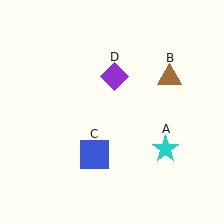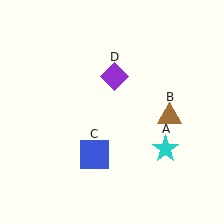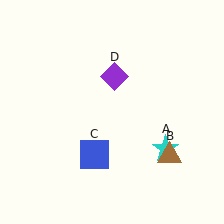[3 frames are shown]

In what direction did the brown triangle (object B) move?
The brown triangle (object B) moved down.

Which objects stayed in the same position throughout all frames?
Cyan star (object A) and blue square (object C) and purple diamond (object D) remained stationary.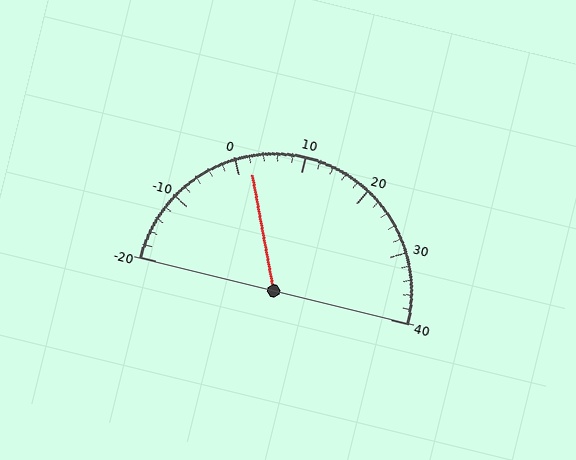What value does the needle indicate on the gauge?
The needle indicates approximately 2.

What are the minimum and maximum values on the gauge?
The gauge ranges from -20 to 40.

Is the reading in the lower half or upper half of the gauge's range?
The reading is in the lower half of the range (-20 to 40).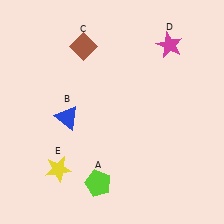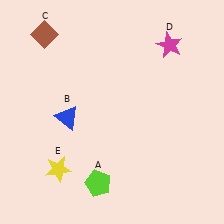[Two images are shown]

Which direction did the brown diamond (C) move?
The brown diamond (C) moved left.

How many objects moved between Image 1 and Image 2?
1 object moved between the two images.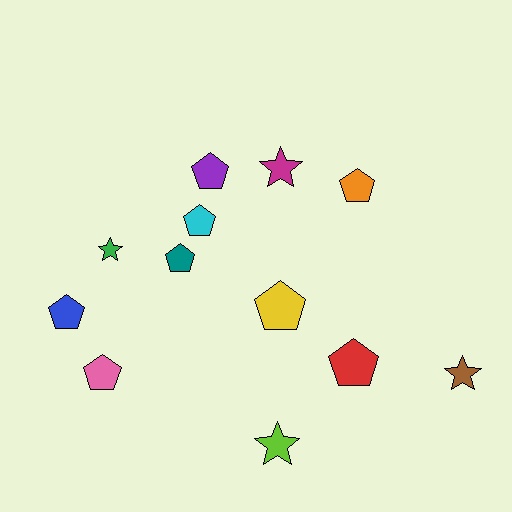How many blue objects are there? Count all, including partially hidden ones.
There is 1 blue object.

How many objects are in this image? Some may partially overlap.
There are 12 objects.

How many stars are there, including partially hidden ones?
There are 4 stars.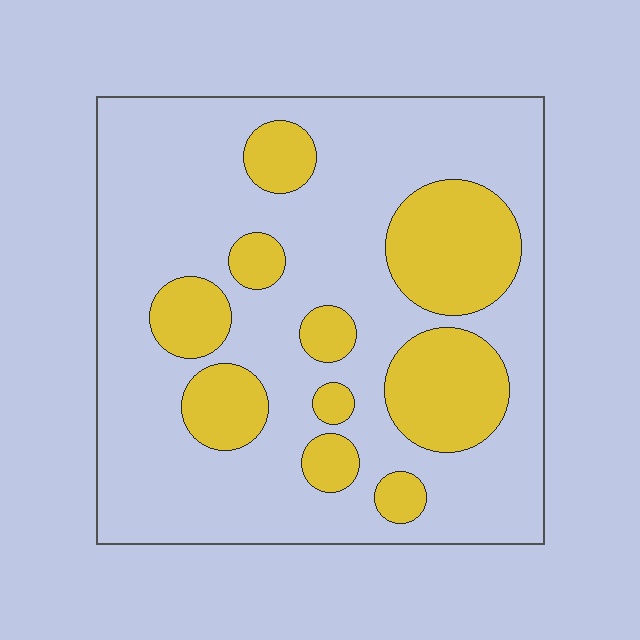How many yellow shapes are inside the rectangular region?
10.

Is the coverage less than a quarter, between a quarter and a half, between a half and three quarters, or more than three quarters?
Between a quarter and a half.